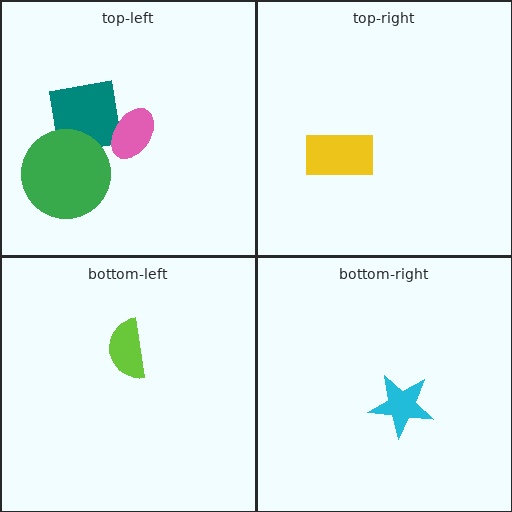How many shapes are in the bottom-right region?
1.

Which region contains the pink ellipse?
The top-left region.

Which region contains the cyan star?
The bottom-right region.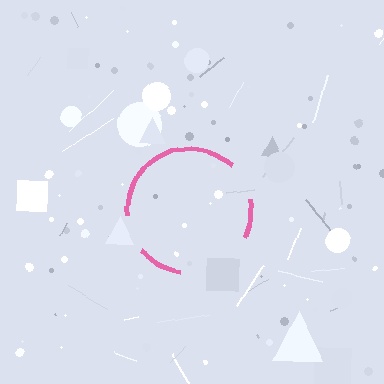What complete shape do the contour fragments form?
The contour fragments form a circle.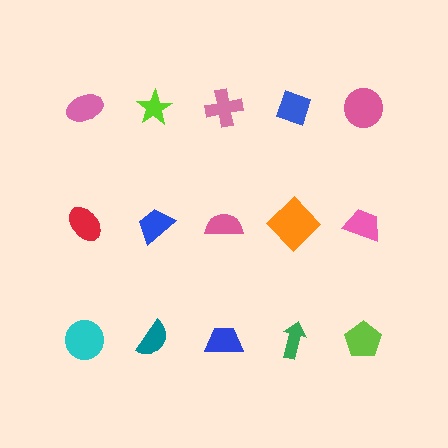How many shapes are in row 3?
5 shapes.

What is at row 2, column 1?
A red ellipse.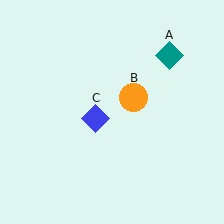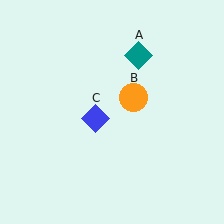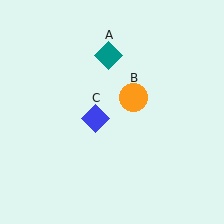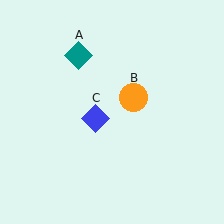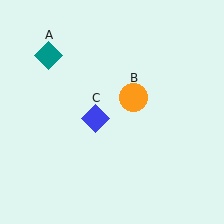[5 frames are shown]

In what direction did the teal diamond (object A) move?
The teal diamond (object A) moved left.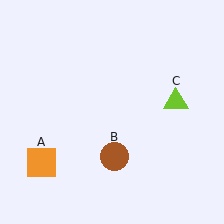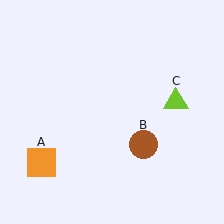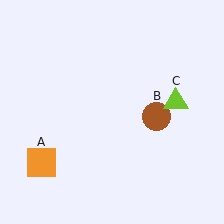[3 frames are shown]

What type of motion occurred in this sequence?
The brown circle (object B) rotated counterclockwise around the center of the scene.